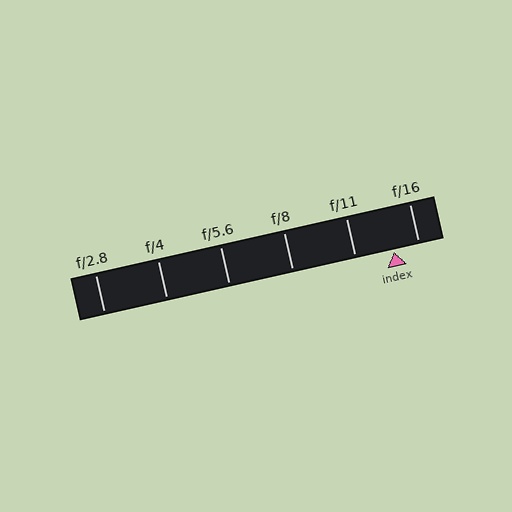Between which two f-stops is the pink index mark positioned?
The index mark is between f/11 and f/16.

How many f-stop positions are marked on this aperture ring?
There are 6 f-stop positions marked.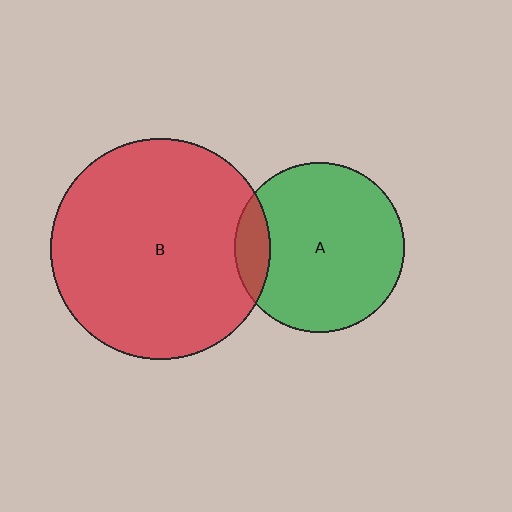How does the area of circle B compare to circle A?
Approximately 1.7 times.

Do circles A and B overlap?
Yes.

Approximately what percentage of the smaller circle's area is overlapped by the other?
Approximately 10%.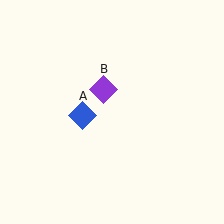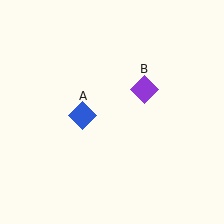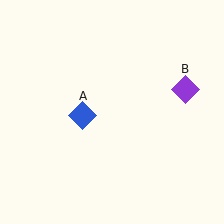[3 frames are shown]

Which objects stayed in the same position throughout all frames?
Blue diamond (object A) remained stationary.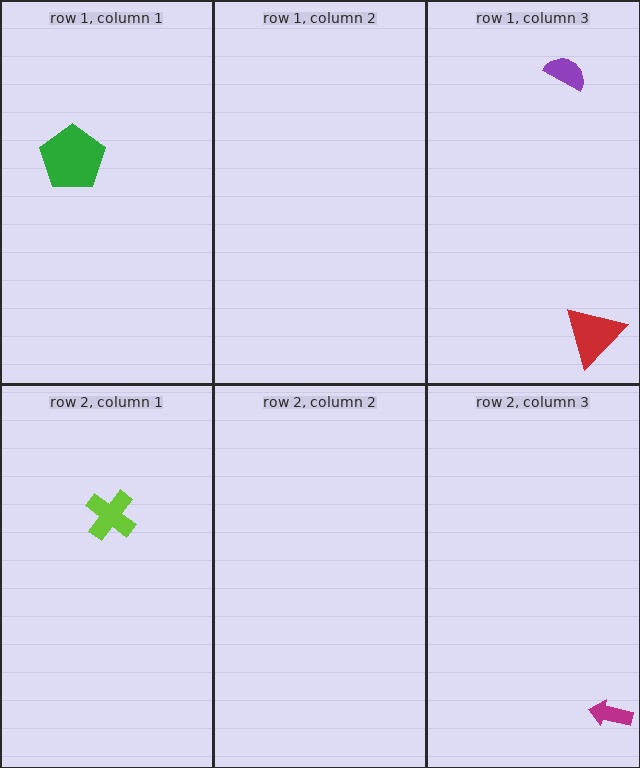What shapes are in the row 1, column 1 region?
The green pentagon.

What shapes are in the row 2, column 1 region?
The lime cross.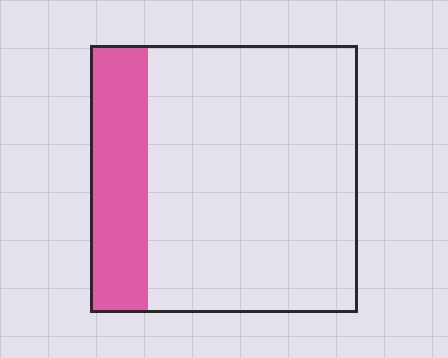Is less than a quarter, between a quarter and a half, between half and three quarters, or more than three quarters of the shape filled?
Less than a quarter.